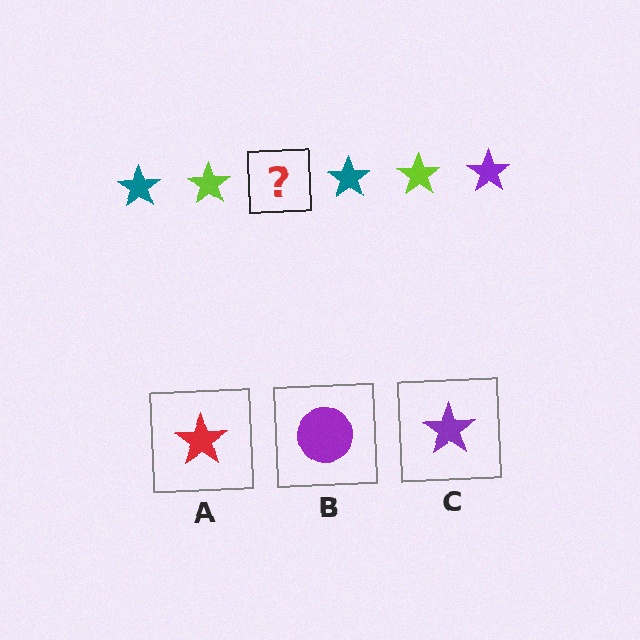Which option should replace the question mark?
Option C.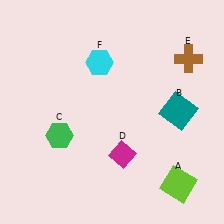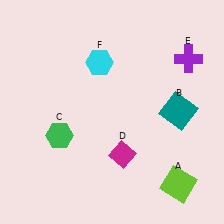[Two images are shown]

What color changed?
The cross (E) changed from brown in Image 1 to purple in Image 2.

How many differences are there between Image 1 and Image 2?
There is 1 difference between the two images.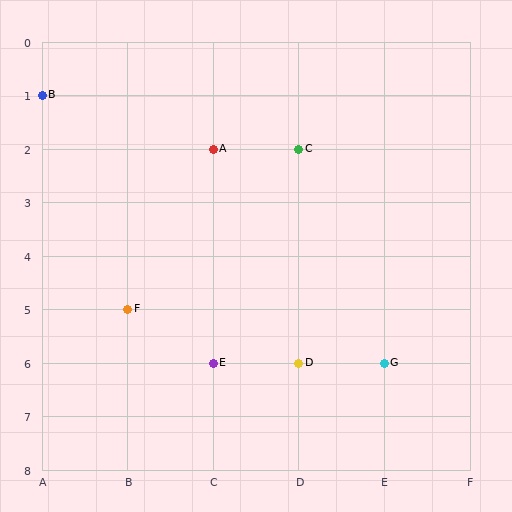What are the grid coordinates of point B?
Point B is at grid coordinates (A, 1).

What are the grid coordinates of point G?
Point G is at grid coordinates (E, 6).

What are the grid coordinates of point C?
Point C is at grid coordinates (D, 2).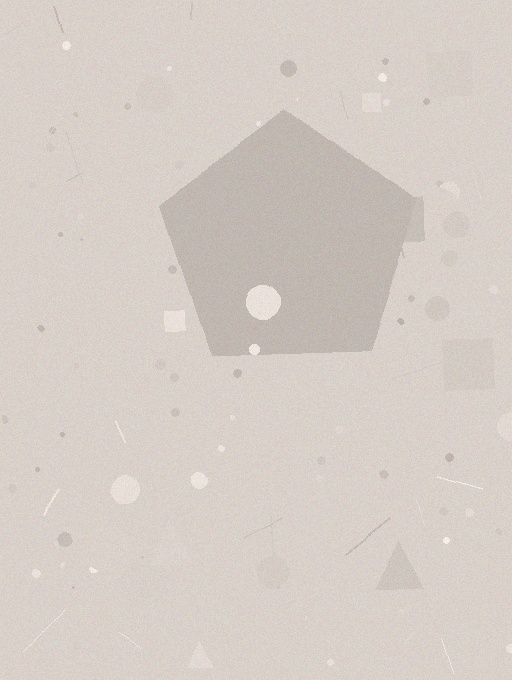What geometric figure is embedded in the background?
A pentagon is embedded in the background.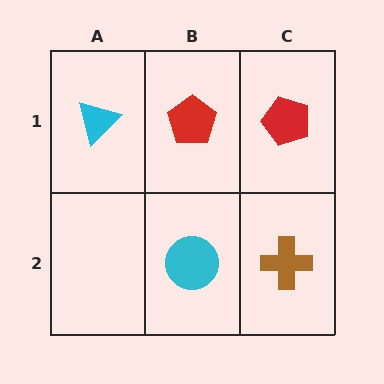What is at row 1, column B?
A red pentagon.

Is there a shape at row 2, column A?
No, that cell is empty.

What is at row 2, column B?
A cyan circle.